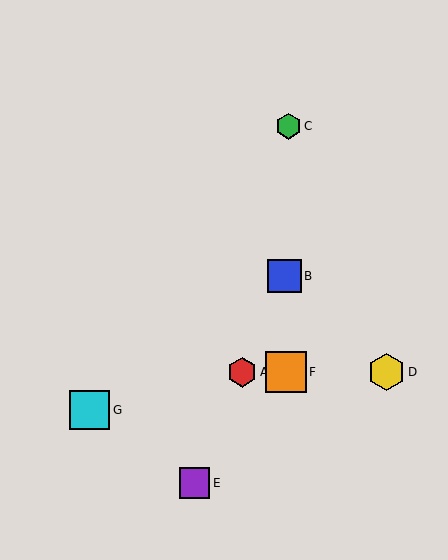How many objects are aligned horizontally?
3 objects (A, D, F) are aligned horizontally.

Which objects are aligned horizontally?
Objects A, D, F are aligned horizontally.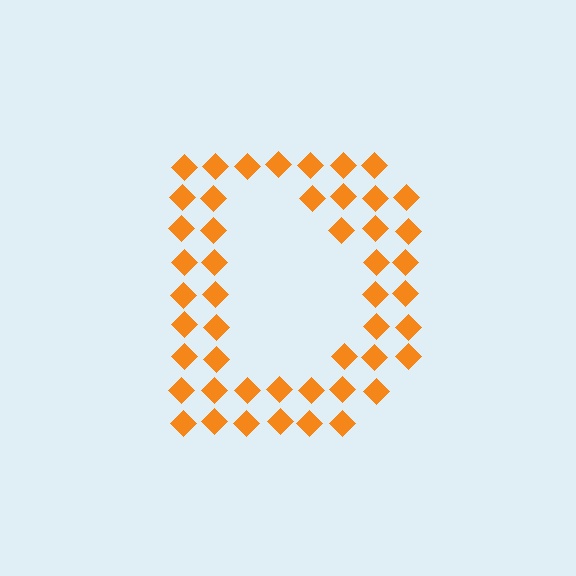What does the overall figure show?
The overall figure shows the letter D.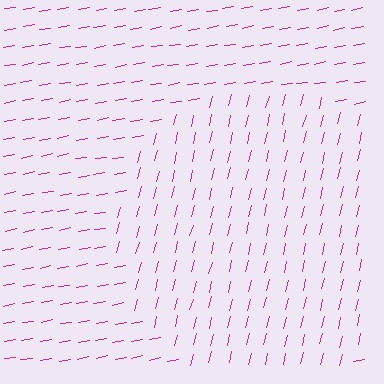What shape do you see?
I see a circle.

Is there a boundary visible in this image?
Yes, there is a texture boundary formed by a change in line orientation.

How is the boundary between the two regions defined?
The boundary is defined purely by a change in line orientation (approximately 65 degrees difference). All lines are the same color and thickness.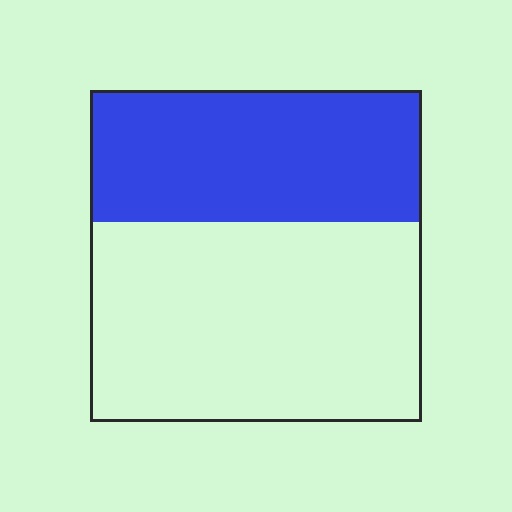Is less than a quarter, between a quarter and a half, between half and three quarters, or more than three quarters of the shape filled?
Between a quarter and a half.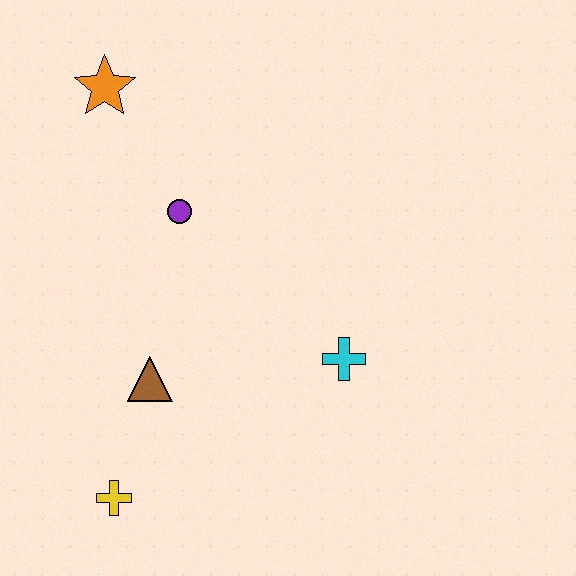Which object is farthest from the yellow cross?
The orange star is farthest from the yellow cross.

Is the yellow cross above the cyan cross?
No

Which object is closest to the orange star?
The purple circle is closest to the orange star.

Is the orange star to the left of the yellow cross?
Yes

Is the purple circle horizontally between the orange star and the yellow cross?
No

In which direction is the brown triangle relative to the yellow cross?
The brown triangle is above the yellow cross.